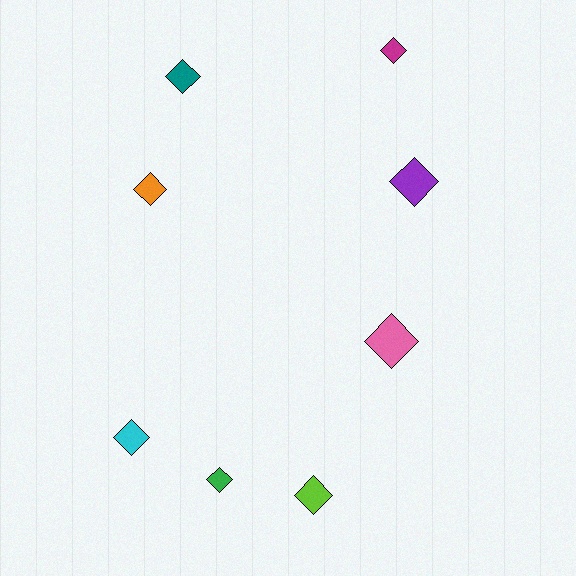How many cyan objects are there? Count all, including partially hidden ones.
There is 1 cyan object.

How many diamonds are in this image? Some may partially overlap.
There are 8 diamonds.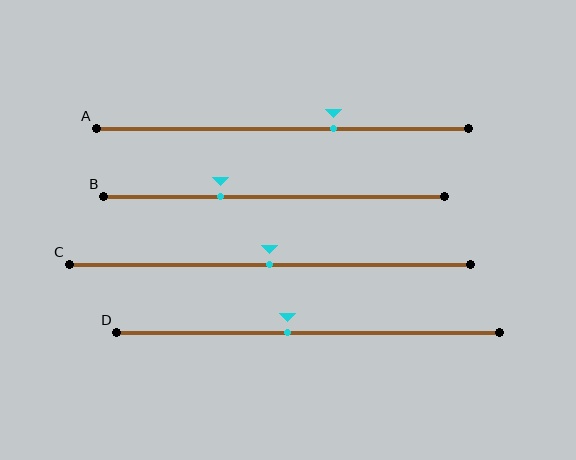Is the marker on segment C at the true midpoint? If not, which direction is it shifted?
Yes, the marker on segment C is at the true midpoint.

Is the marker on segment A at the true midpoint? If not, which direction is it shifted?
No, the marker on segment A is shifted to the right by about 14% of the segment length.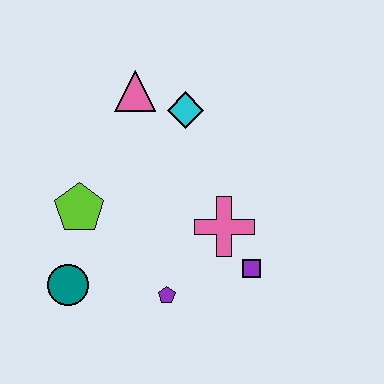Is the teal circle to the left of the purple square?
Yes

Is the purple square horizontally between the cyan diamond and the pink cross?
No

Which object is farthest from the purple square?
The pink triangle is farthest from the purple square.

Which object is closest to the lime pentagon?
The teal circle is closest to the lime pentagon.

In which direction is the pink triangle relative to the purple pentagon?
The pink triangle is above the purple pentagon.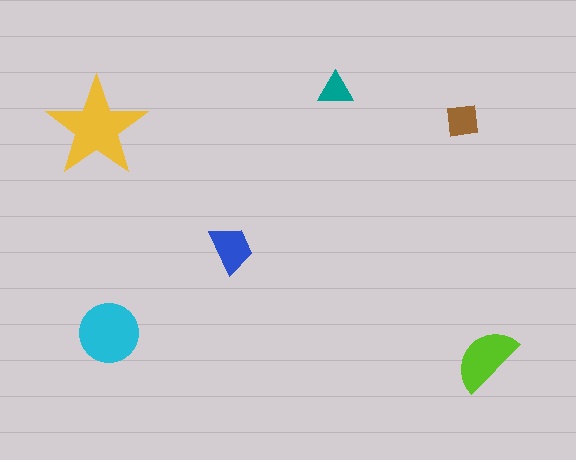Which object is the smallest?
The teal triangle.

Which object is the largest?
The yellow star.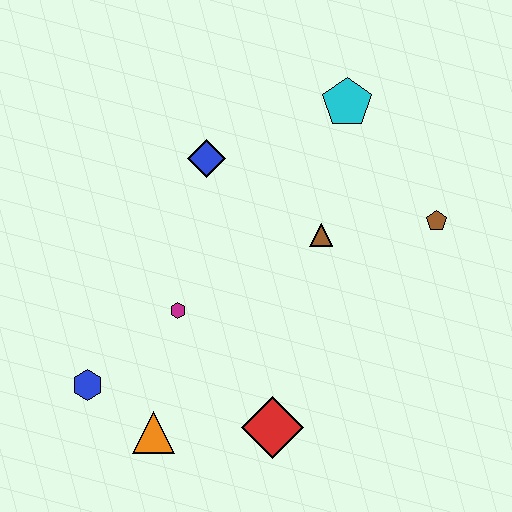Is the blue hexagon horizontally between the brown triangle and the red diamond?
No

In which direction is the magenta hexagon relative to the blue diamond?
The magenta hexagon is below the blue diamond.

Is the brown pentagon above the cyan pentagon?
No